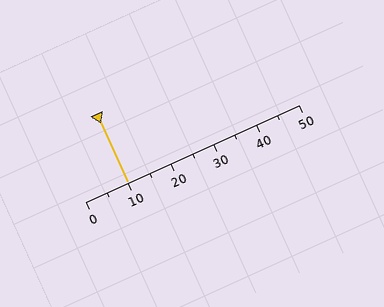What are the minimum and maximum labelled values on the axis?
The axis runs from 0 to 50.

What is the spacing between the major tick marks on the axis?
The major ticks are spaced 10 apart.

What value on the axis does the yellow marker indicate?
The marker indicates approximately 10.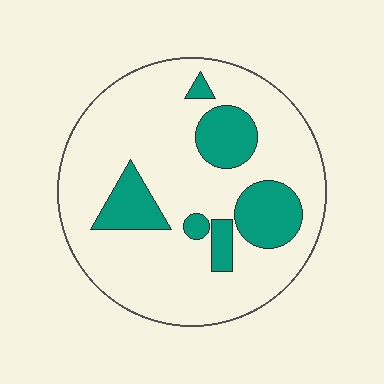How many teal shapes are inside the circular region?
6.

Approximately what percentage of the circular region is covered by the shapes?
Approximately 20%.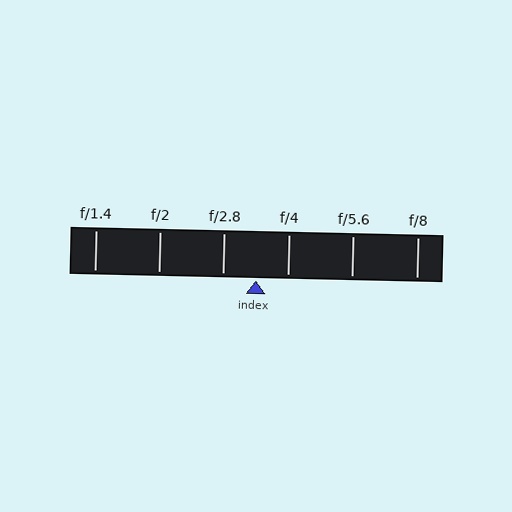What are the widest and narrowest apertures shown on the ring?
The widest aperture shown is f/1.4 and the narrowest is f/8.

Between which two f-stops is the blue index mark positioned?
The index mark is between f/2.8 and f/4.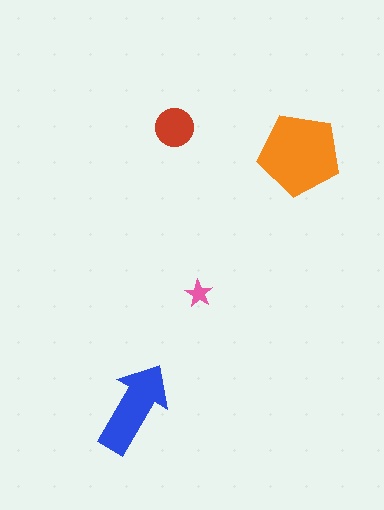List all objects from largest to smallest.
The orange pentagon, the blue arrow, the red circle, the pink star.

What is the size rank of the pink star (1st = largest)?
4th.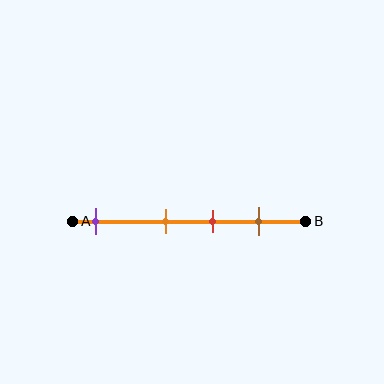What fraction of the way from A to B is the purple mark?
The purple mark is approximately 10% (0.1) of the way from A to B.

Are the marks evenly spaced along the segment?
No, the marks are not evenly spaced.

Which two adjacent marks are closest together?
The orange and red marks are the closest adjacent pair.